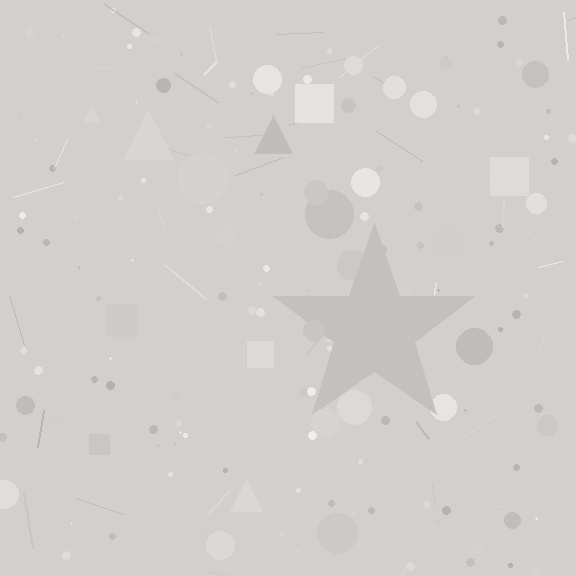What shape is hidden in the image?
A star is hidden in the image.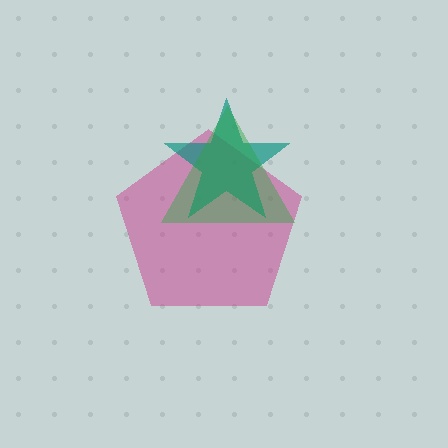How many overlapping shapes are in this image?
There are 3 overlapping shapes in the image.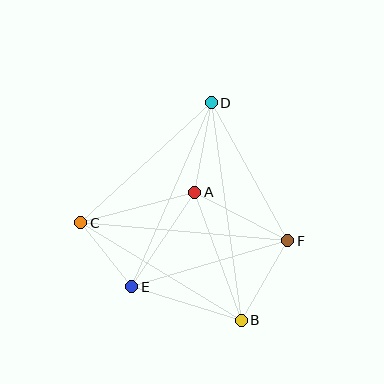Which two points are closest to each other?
Points C and E are closest to each other.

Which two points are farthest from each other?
Points B and D are farthest from each other.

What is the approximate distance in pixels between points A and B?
The distance between A and B is approximately 136 pixels.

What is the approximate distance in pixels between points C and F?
The distance between C and F is approximately 208 pixels.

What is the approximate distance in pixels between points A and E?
The distance between A and E is approximately 113 pixels.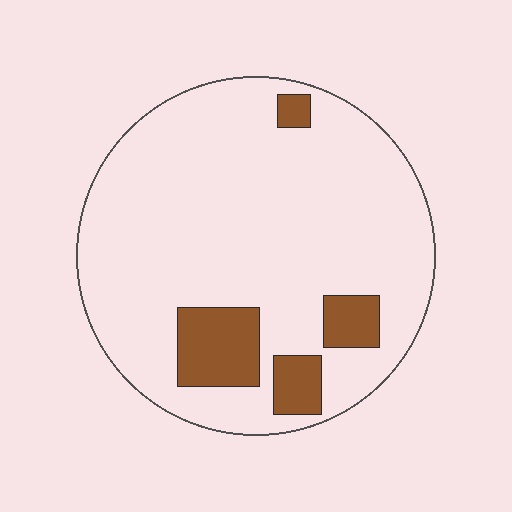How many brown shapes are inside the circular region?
4.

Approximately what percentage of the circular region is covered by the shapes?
Approximately 15%.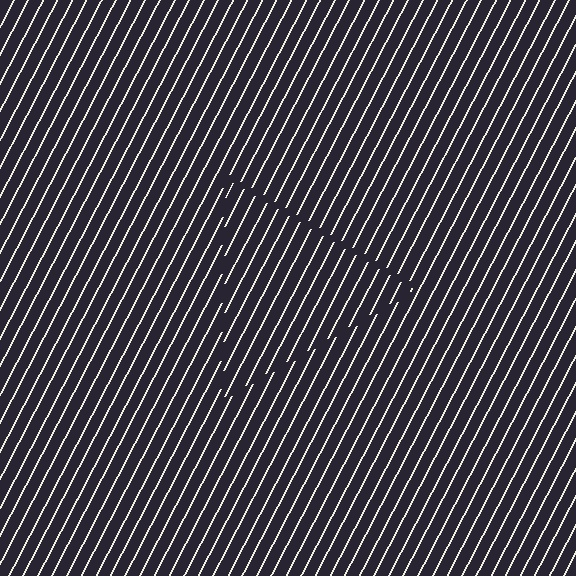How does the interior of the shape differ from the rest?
The interior of the shape contains the same grating, shifted by half a period — the contour is defined by the phase discontinuity where line-ends from the inner and outer gratings abut.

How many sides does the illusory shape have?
3 sides — the line-ends trace a triangle.